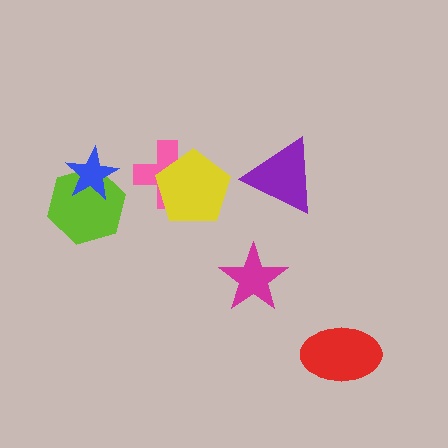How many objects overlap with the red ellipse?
0 objects overlap with the red ellipse.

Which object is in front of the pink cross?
The yellow pentagon is in front of the pink cross.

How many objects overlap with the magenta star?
0 objects overlap with the magenta star.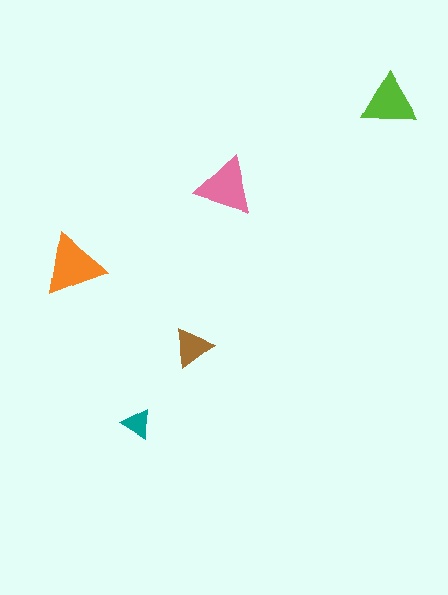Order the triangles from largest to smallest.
the orange one, the pink one, the lime one, the brown one, the teal one.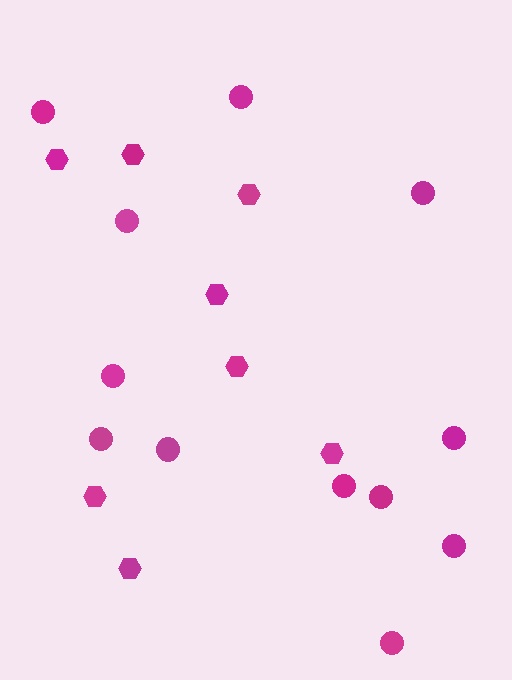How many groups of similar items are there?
There are 2 groups: one group of circles (12) and one group of hexagons (8).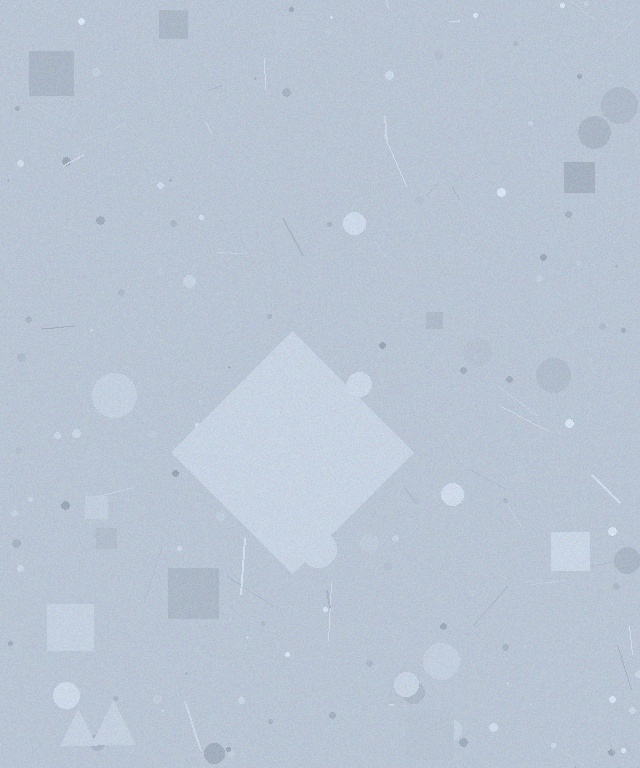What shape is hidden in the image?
A diamond is hidden in the image.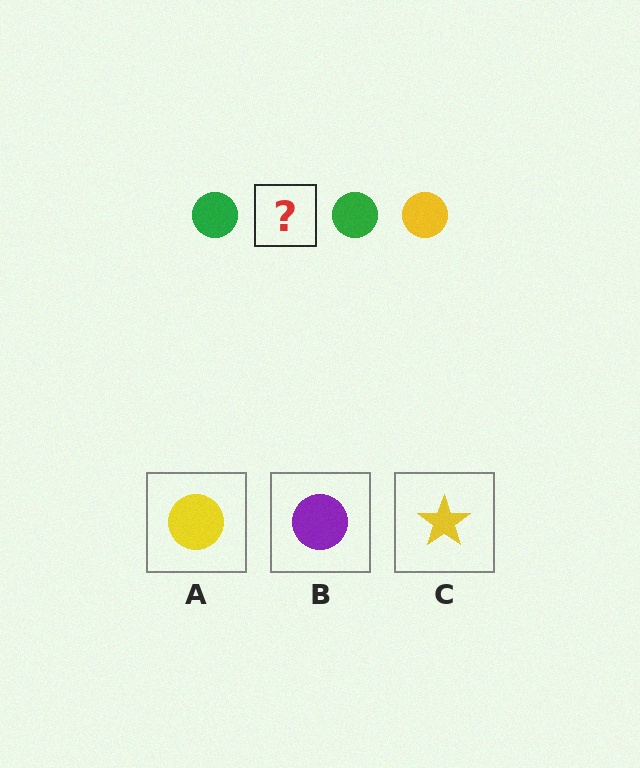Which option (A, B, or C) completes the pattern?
A.